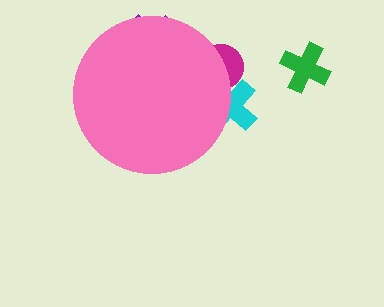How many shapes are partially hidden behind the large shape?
3 shapes are partially hidden.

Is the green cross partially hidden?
No, the green cross is fully visible.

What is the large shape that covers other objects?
A pink circle.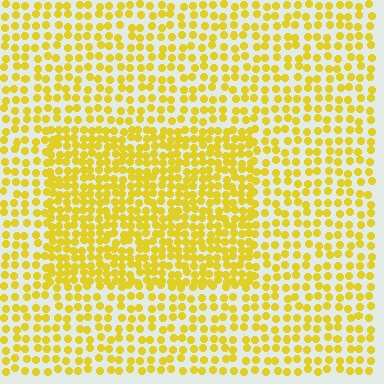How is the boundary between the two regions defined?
The boundary is defined by a change in element density (approximately 1.7x ratio). All elements are the same color, size, and shape.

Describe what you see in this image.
The image contains small yellow elements arranged at two different densities. A rectangle-shaped region is visible where the elements are more densely packed than the surrounding area.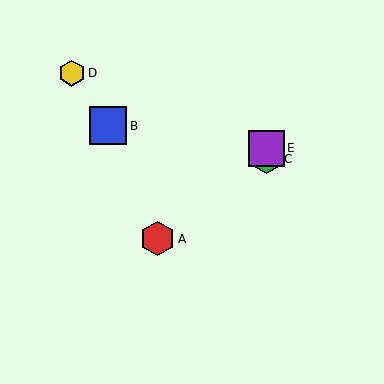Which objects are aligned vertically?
Objects C, E are aligned vertically.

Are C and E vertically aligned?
Yes, both are at x≈266.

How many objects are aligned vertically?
2 objects (C, E) are aligned vertically.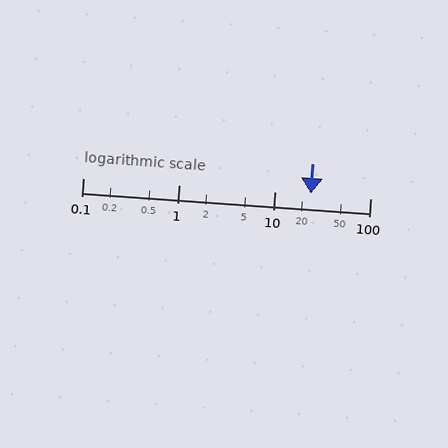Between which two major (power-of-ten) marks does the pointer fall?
The pointer is between 10 and 100.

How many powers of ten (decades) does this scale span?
The scale spans 3 decades, from 0.1 to 100.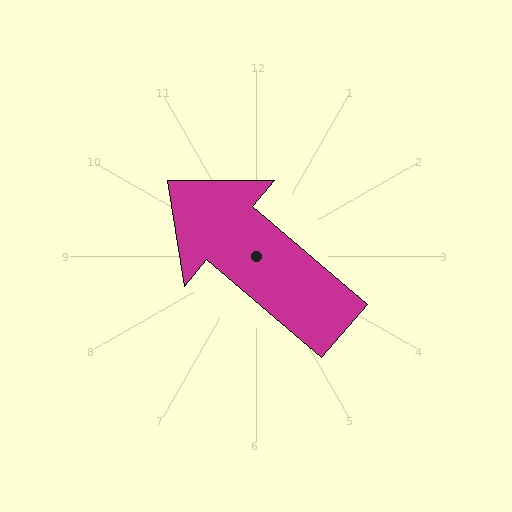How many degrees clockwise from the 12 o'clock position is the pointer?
Approximately 310 degrees.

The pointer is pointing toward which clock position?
Roughly 10 o'clock.